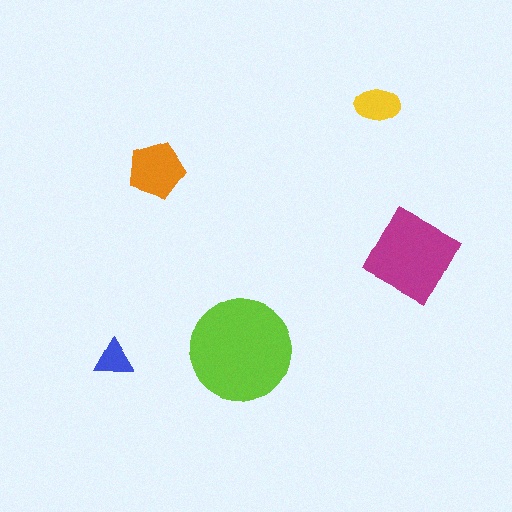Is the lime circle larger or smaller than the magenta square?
Larger.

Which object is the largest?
The lime circle.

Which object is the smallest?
The blue triangle.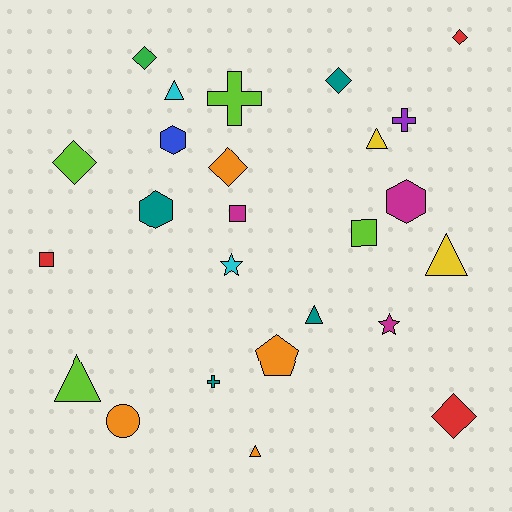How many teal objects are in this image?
There are 4 teal objects.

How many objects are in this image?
There are 25 objects.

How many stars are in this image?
There are 2 stars.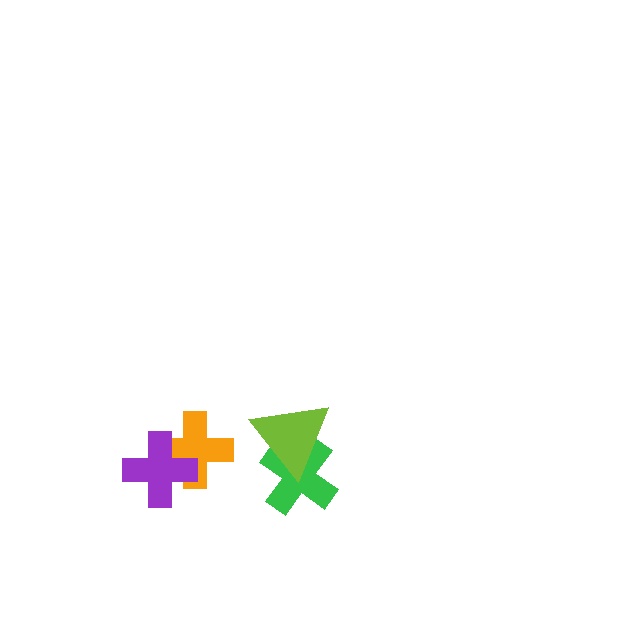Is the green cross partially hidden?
Yes, it is partially covered by another shape.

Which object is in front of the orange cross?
The purple cross is in front of the orange cross.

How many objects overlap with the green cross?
1 object overlaps with the green cross.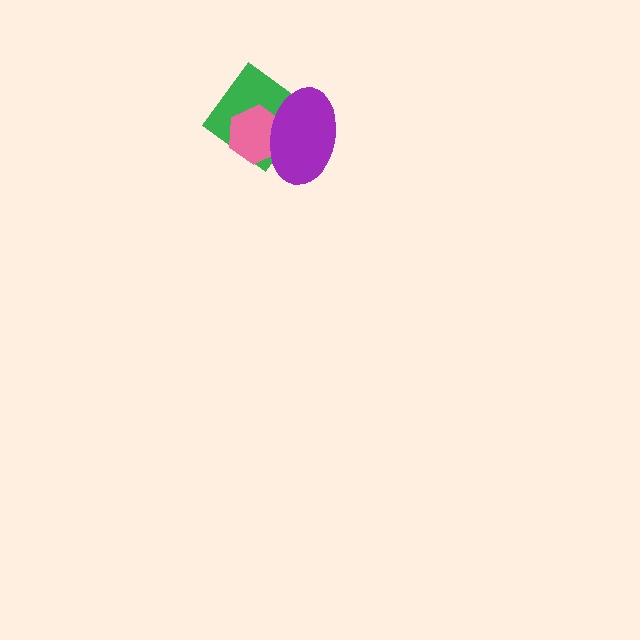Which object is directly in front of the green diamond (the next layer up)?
The pink hexagon is directly in front of the green diamond.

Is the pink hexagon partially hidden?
Yes, it is partially covered by another shape.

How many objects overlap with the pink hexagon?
2 objects overlap with the pink hexagon.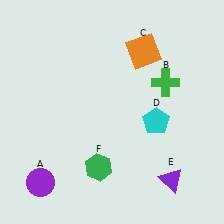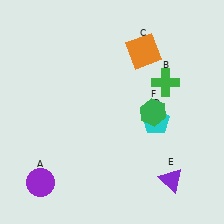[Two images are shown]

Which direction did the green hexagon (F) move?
The green hexagon (F) moved up.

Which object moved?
The green hexagon (F) moved up.